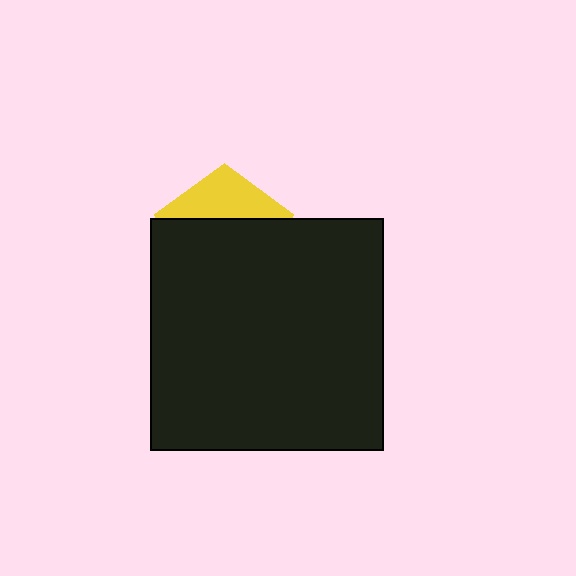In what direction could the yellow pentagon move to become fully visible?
The yellow pentagon could move up. That would shift it out from behind the black square entirely.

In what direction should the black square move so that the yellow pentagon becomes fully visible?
The black square should move down. That is the shortest direction to clear the overlap and leave the yellow pentagon fully visible.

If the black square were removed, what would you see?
You would see the complete yellow pentagon.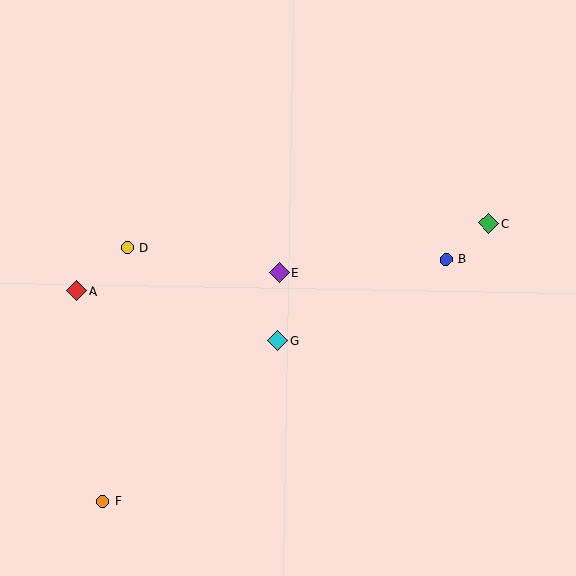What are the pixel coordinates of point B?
Point B is at (446, 259).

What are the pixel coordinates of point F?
Point F is at (103, 501).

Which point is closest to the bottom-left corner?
Point F is closest to the bottom-left corner.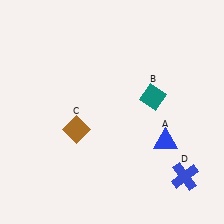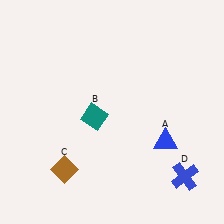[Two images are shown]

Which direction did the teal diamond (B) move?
The teal diamond (B) moved left.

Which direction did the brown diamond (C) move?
The brown diamond (C) moved down.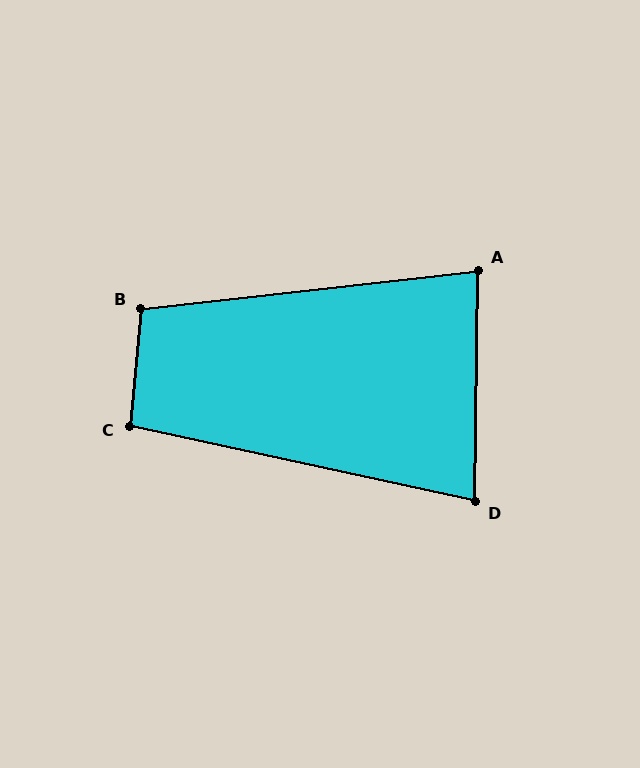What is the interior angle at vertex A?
Approximately 83 degrees (acute).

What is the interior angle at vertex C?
Approximately 97 degrees (obtuse).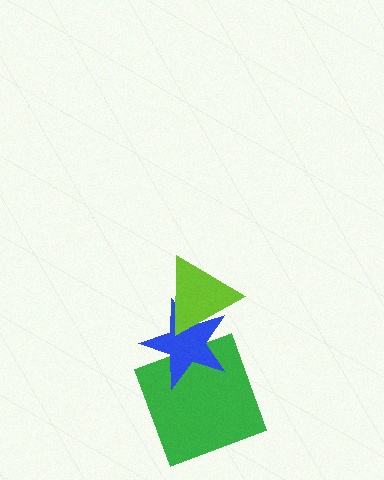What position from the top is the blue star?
The blue star is 2nd from the top.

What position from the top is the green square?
The green square is 3rd from the top.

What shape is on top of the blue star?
The lime triangle is on top of the blue star.